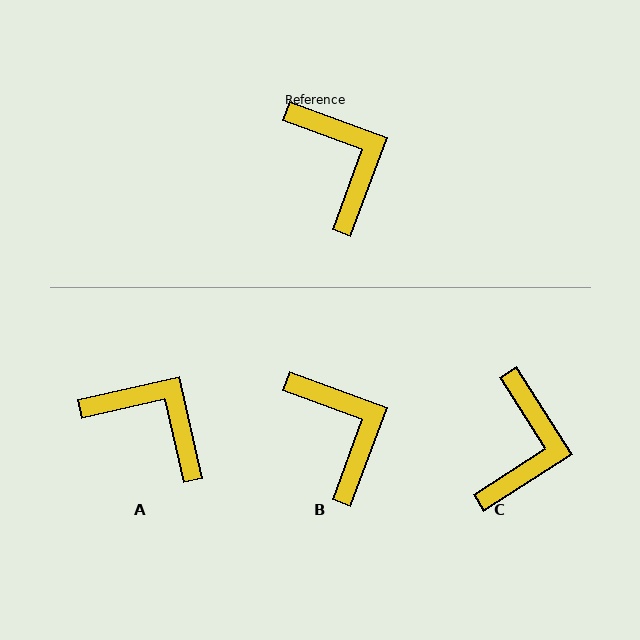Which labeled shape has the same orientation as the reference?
B.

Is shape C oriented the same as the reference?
No, it is off by about 37 degrees.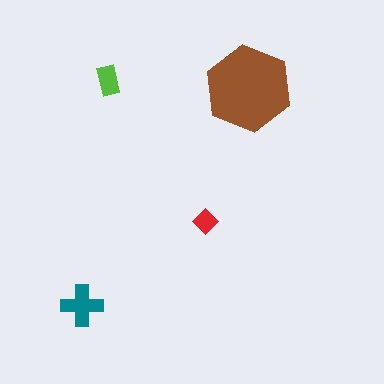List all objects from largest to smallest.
The brown hexagon, the teal cross, the lime rectangle, the red diamond.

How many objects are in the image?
There are 4 objects in the image.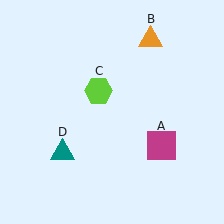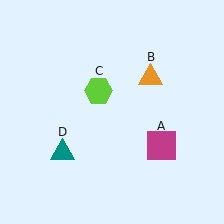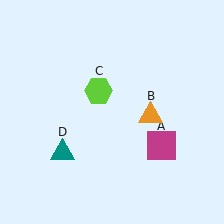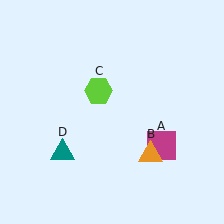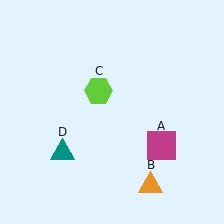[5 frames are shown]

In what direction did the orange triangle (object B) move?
The orange triangle (object B) moved down.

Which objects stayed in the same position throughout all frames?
Magenta square (object A) and lime hexagon (object C) and teal triangle (object D) remained stationary.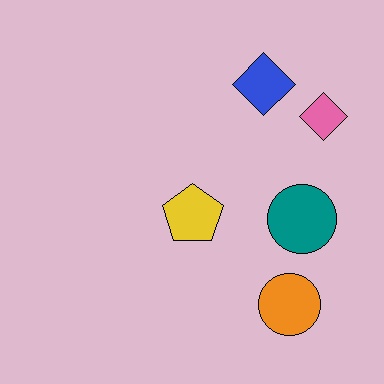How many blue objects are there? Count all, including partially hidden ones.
There is 1 blue object.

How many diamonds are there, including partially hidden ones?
There are 2 diamonds.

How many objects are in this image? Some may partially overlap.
There are 5 objects.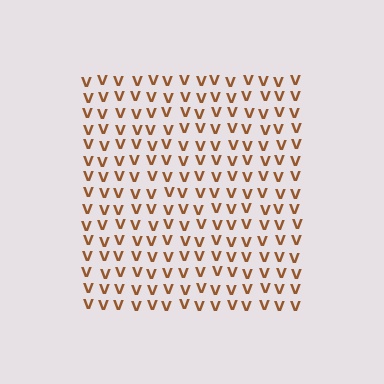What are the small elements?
The small elements are letter V's.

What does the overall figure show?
The overall figure shows a square.